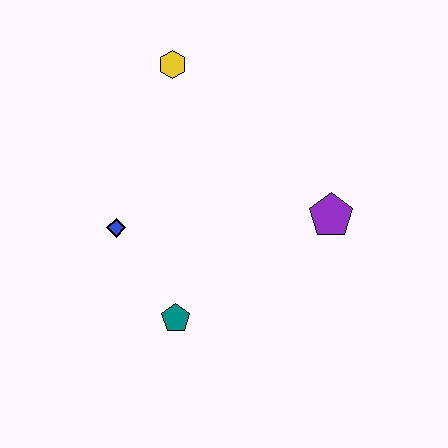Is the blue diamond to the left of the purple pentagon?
Yes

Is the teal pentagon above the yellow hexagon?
No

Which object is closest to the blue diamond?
The teal pentagon is closest to the blue diamond.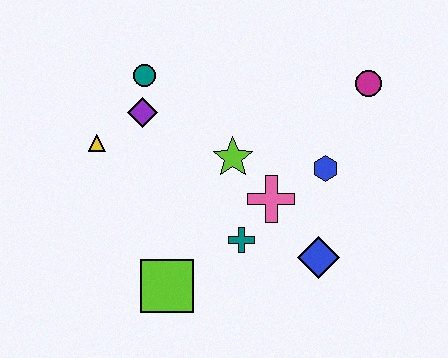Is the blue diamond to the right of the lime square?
Yes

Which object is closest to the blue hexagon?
The pink cross is closest to the blue hexagon.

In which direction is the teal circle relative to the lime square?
The teal circle is above the lime square.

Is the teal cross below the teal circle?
Yes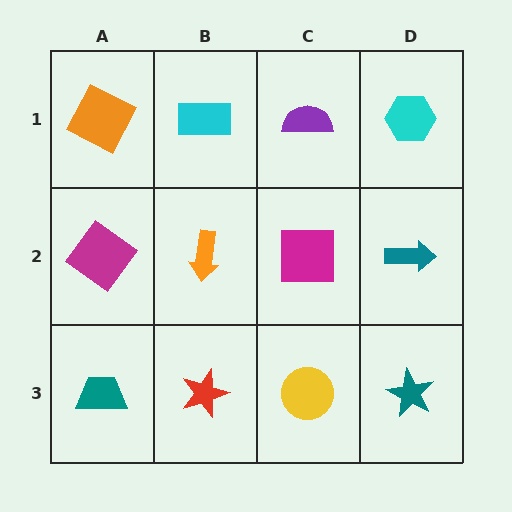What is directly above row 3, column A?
A magenta diamond.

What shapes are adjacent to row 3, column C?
A magenta square (row 2, column C), a red star (row 3, column B), a teal star (row 3, column D).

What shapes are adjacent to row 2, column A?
An orange square (row 1, column A), a teal trapezoid (row 3, column A), an orange arrow (row 2, column B).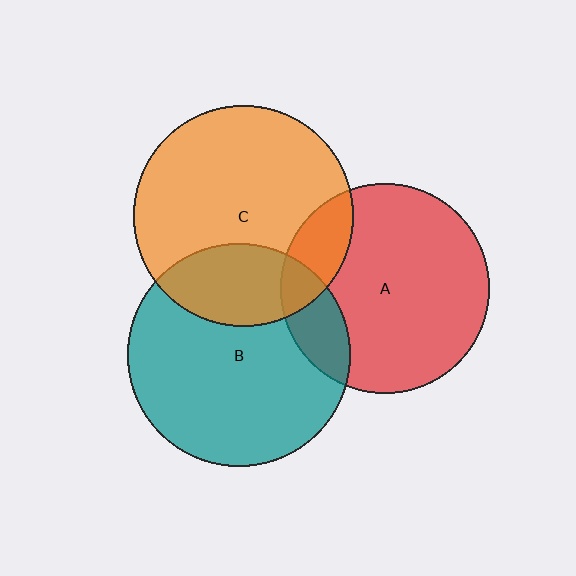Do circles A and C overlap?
Yes.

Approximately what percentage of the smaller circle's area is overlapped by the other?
Approximately 15%.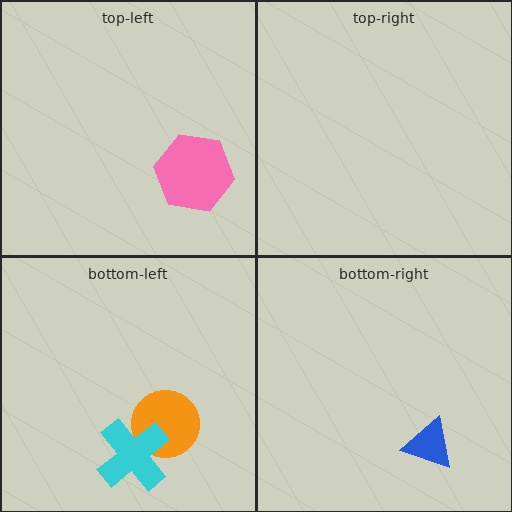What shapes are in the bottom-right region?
The blue triangle.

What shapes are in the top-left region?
The pink hexagon.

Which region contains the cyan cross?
The bottom-left region.